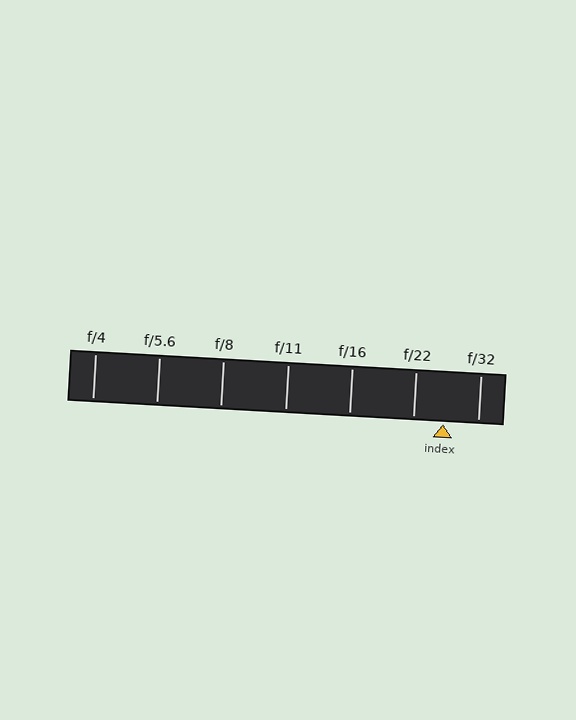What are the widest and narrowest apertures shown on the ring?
The widest aperture shown is f/4 and the narrowest is f/32.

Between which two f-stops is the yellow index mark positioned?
The index mark is between f/22 and f/32.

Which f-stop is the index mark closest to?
The index mark is closest to f/22.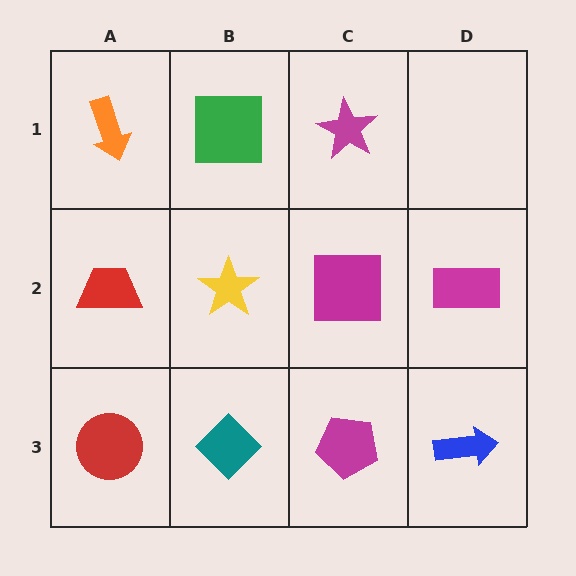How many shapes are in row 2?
4 shapes.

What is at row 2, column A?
A red trapezoid.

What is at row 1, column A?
An orange arrow.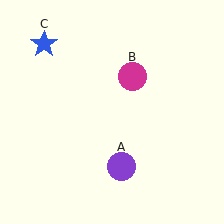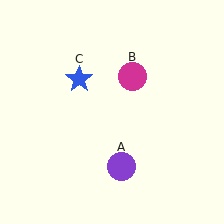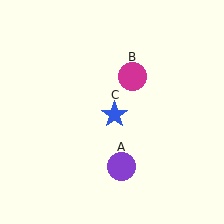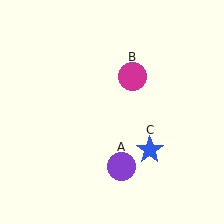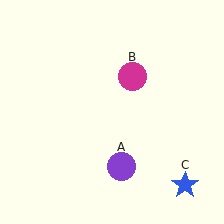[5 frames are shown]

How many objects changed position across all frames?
1 object changed position: blue star (object C).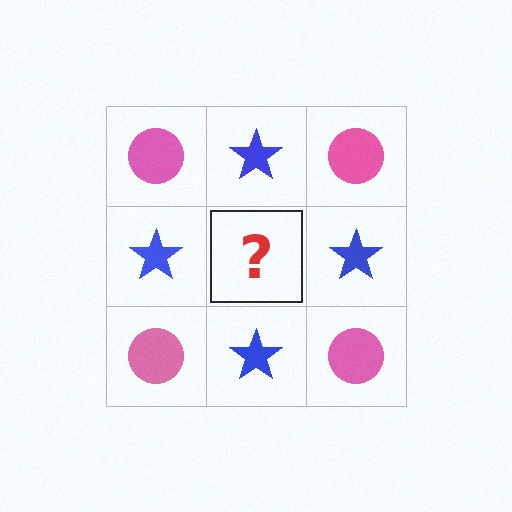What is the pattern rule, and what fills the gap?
The rule is that it alternates pink circle and blue star in a checkerboard pattern. The gap should be filled with a pink circle.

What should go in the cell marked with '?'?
The missing cell should contain a pink circle.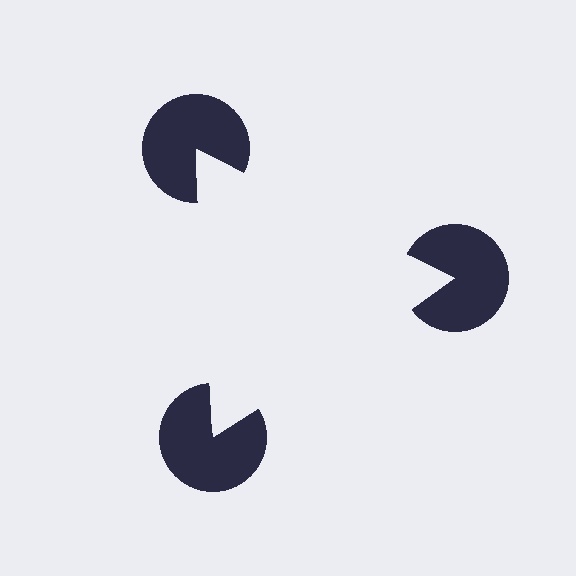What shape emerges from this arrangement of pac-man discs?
An illusory triangle — its edges are inferred from the aligned wedge cuts in the pac-man discs, not physically drawn.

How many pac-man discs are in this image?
There are 3 — one at each vertex of the illusory triangle.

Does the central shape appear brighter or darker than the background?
It typically appears slightly brighter than the background, even though no actual brightness change is drawn.